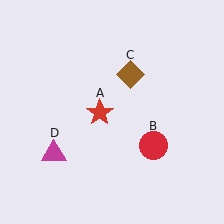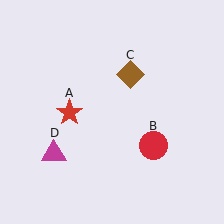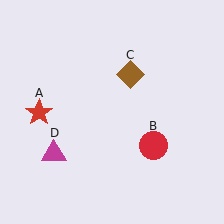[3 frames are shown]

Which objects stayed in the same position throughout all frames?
Red circle (object B) and brown diamond (object C) and magenta triangle (object D) remained stationary.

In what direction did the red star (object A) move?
The red star (object A) moved left.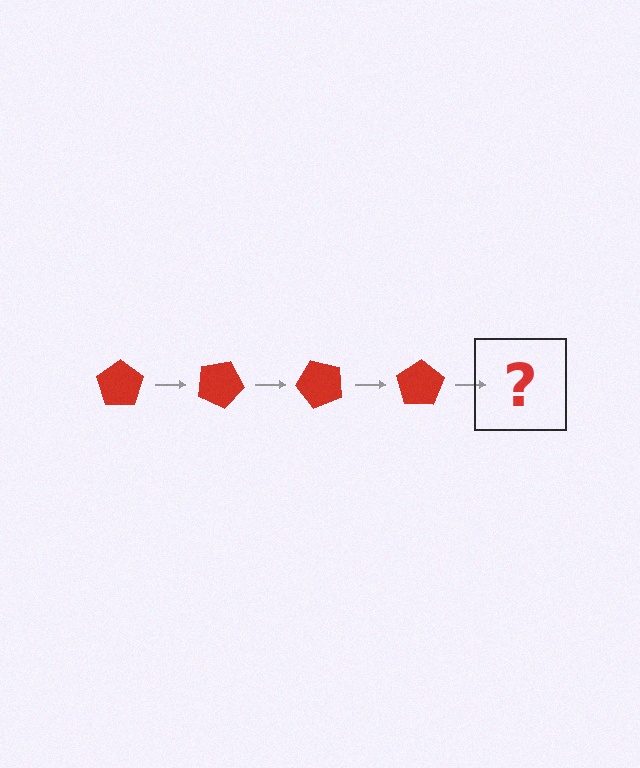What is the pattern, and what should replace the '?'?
The pattern is that the pentagon rotates 25 degrees each step. The '?' should be a red pentagon rotated 100 degrees.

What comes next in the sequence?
The next element should be a red pentagon rotated 100 degrees.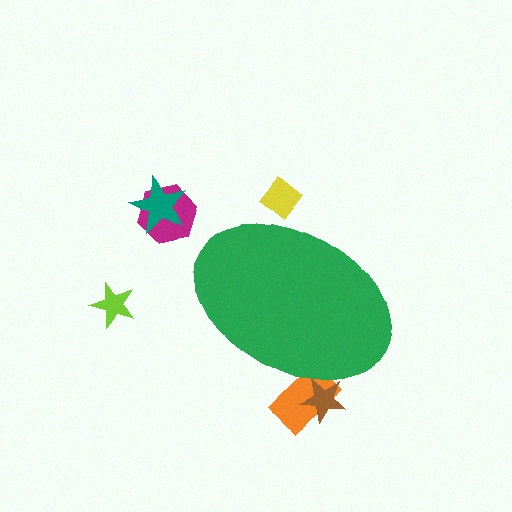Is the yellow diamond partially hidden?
Yes, the yellow diamond is partially hidden behind the green ellipse.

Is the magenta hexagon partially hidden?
No, the magenta hexagon is fully visible.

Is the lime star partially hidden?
No, the lime star is fully visible.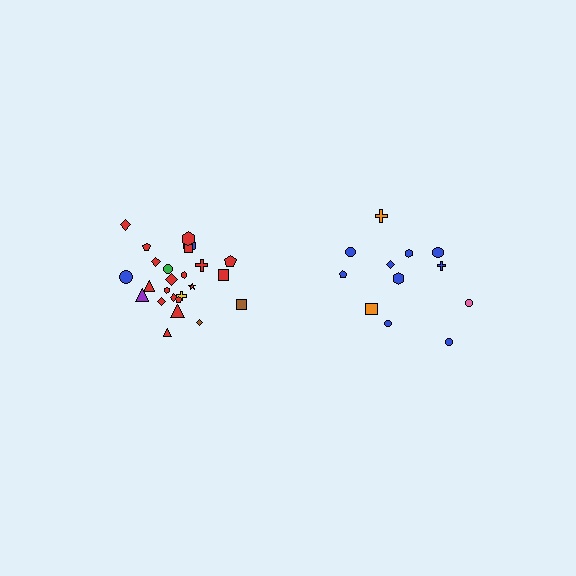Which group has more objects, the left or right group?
The left group.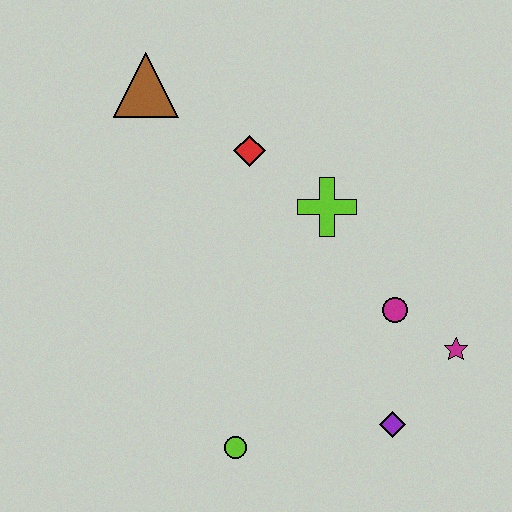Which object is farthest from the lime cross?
The lime circle is farthest from the lime cross.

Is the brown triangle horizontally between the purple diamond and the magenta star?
No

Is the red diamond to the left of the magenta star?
Yes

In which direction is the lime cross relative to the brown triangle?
The lime cross is to the right of the brown triangle.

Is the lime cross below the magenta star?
No